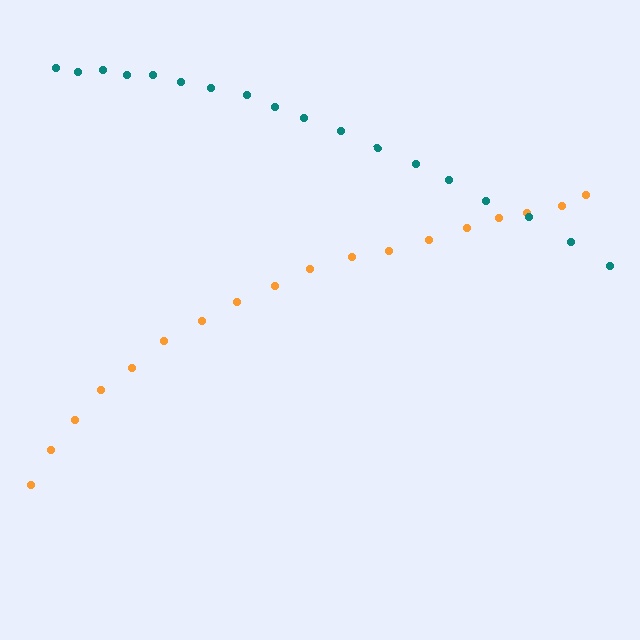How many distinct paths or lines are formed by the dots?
There are 2 distinct paths.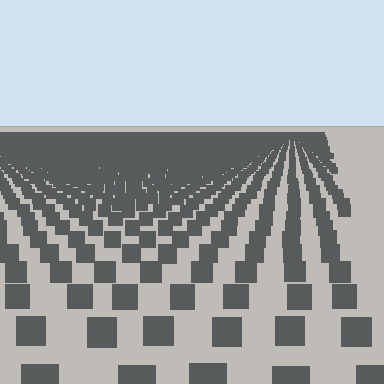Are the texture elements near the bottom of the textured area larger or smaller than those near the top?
Larger. Near the bottom, elements are closer to the viewer and appear at a bigger on-screen size.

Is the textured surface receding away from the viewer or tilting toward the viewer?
The surface is receding away from the viewer. Texture elements get smaller and denser toward the top.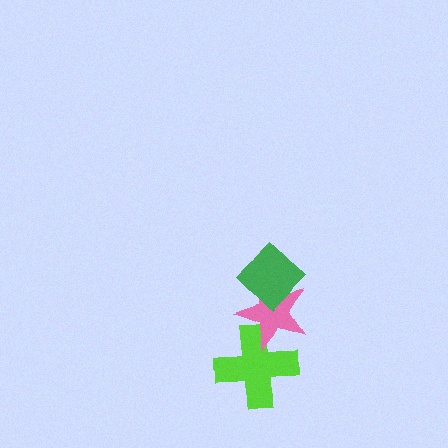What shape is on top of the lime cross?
The pink star is on top of the lime cross.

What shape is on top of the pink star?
The green diamond is on top of the pink star.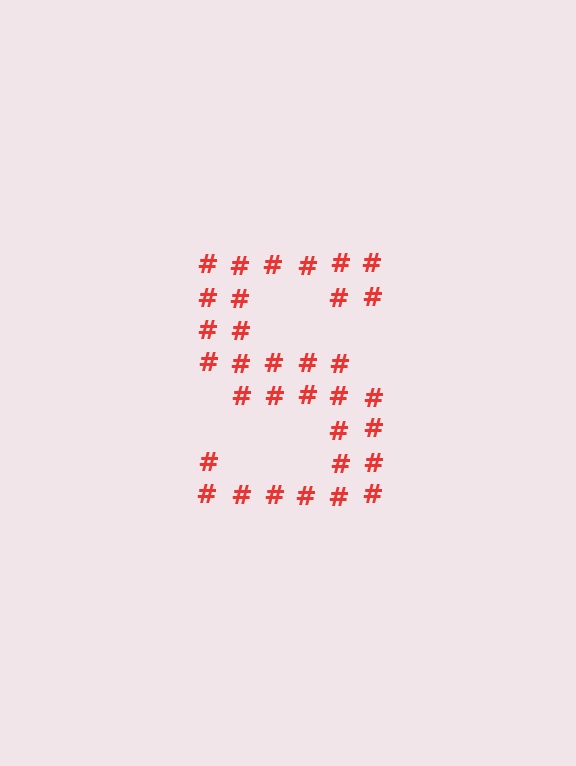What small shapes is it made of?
It is made of small hash symbols.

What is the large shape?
The large shape is the letter S.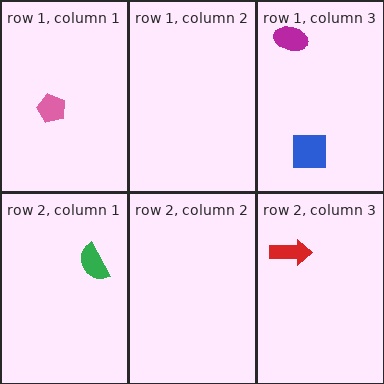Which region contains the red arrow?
The row 2, column 3 region.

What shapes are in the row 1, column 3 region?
The magenta ellipse, the blue square.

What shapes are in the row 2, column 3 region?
The red arrow.